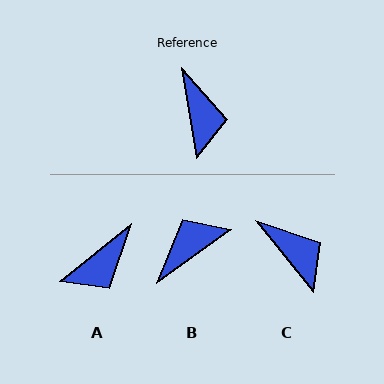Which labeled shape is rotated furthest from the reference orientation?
B, about 116 degrees away.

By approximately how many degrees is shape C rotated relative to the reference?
Approximately 29 degrees counter-clockwise.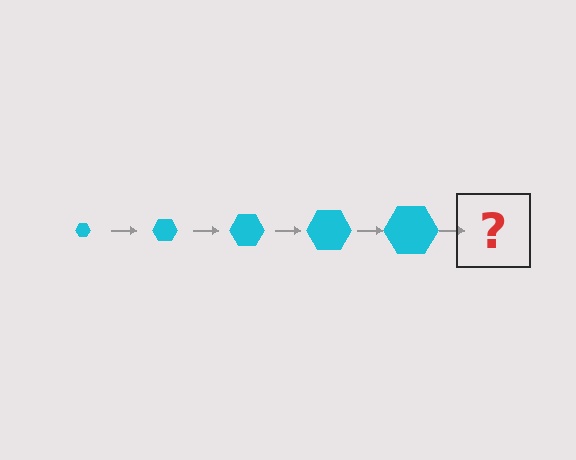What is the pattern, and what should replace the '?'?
The pattern is that the hexagon gets progressively larger each step. The '?' should be a cyan hexagon, larger than the previous one.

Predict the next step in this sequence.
The next step is a cyan hexagon, larger than the previous one.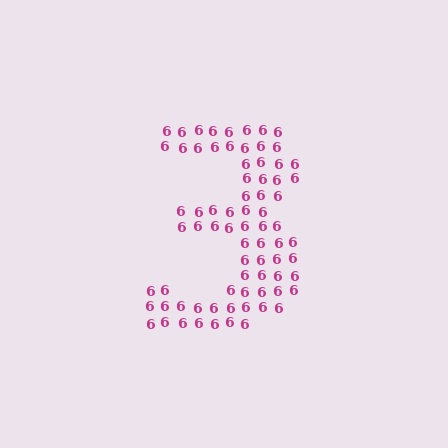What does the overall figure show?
The overall figure shows the digit 3.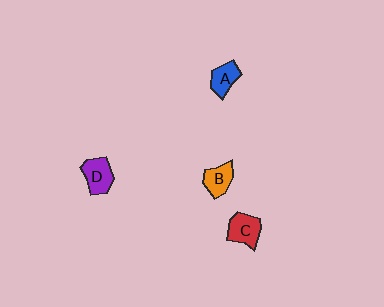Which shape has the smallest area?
Shape A (blue).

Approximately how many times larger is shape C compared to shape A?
Approximately 1.2 times.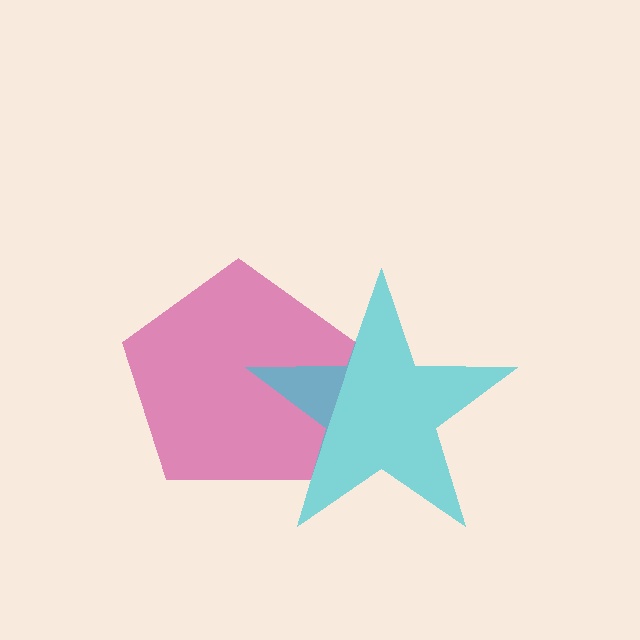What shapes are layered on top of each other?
The layered shapes are: a magenta pentagon, a cyan star.